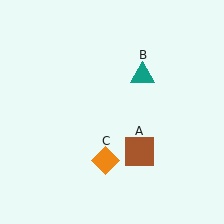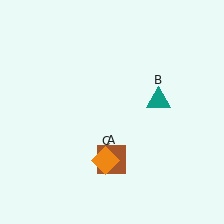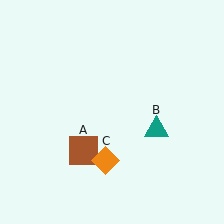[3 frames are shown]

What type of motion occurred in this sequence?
The brown square (object A), teal triangle (object B) rotated clockwise around the center of the scene.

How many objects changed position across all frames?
2 objects changed position: brown square (object A), teal triangle (object B).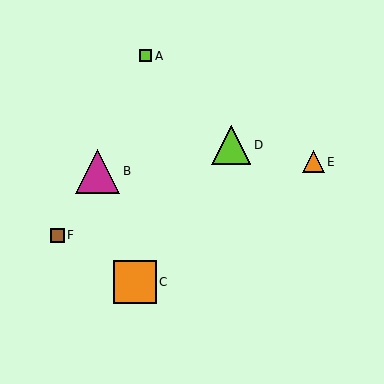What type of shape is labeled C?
Shape C is an orange square.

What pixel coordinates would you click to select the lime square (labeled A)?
Click at (146, 56) to select the lime square A.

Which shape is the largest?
The magenta triangle (labeled B) is the largest.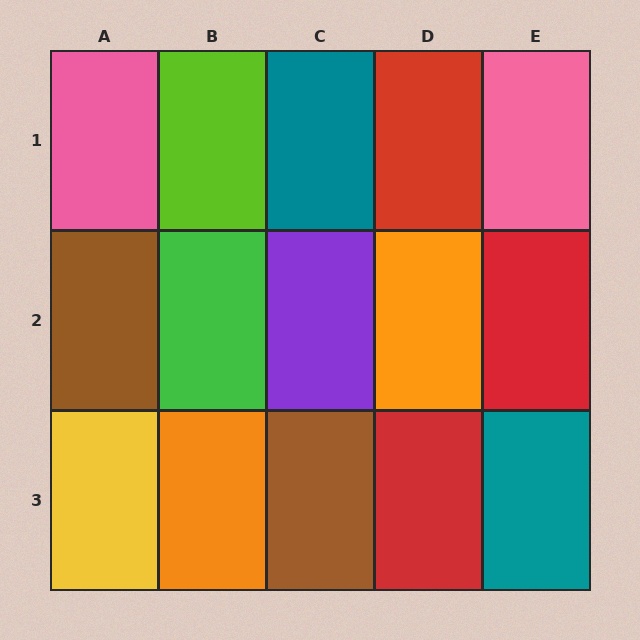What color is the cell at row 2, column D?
Orange.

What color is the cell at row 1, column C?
Teal.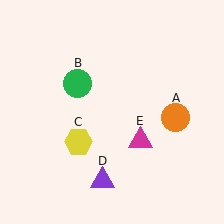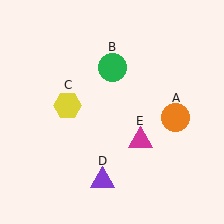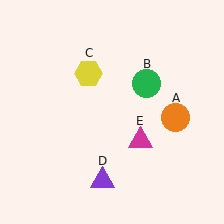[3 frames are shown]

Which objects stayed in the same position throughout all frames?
Orange circle (object A) and purple triangle (object D) and magenta triangle (object E) remained stationary.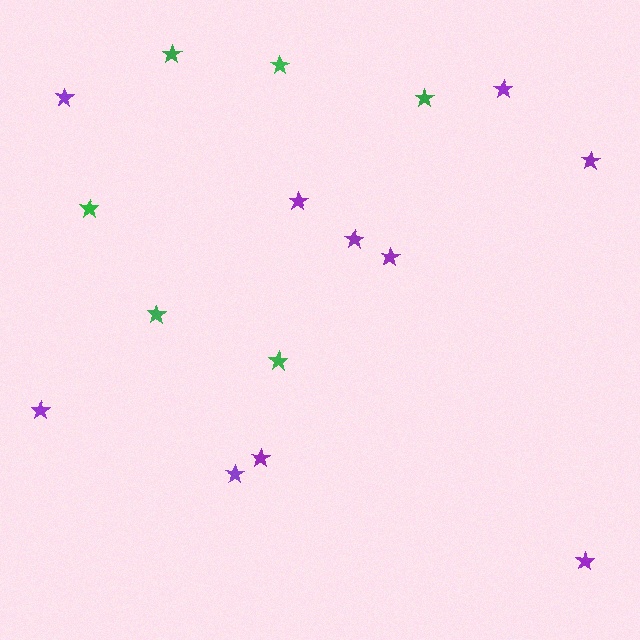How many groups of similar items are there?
There are 2 groups: one group of green stars (6) and one group of purple stars (10).